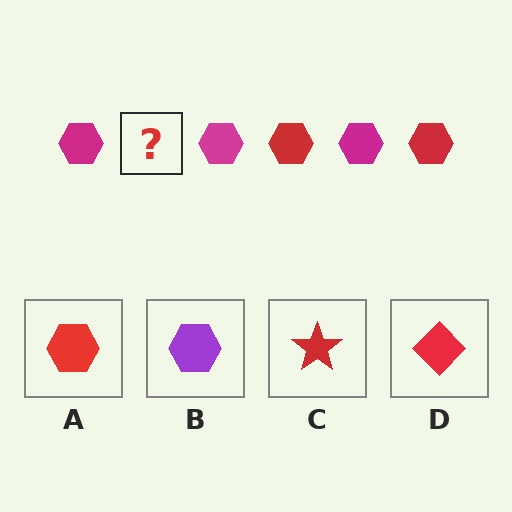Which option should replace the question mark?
Option A.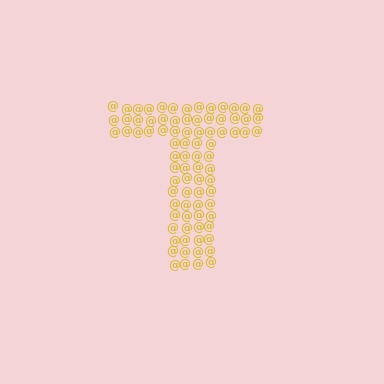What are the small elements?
The small elements are at signs.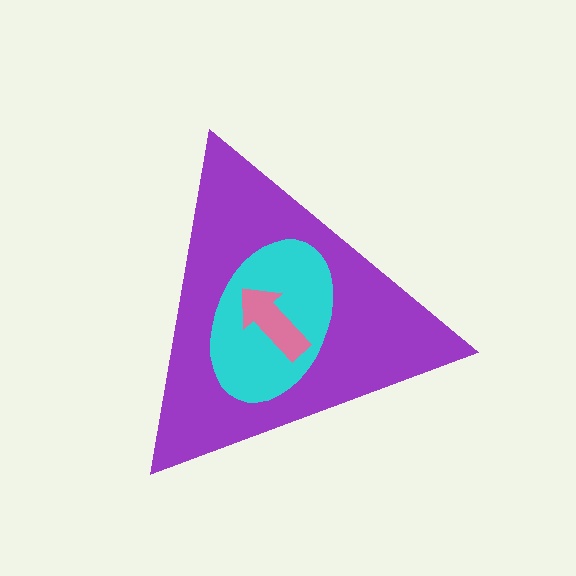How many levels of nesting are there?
3.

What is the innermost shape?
The pink arrow.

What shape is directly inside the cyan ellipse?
The pink arrow.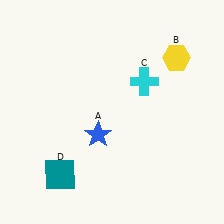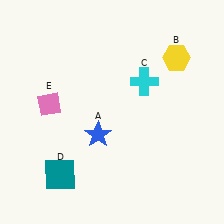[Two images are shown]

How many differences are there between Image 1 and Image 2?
There is 1 difference between the two images.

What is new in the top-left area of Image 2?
A pink diamond (E) was added in the top-left area of Image 2.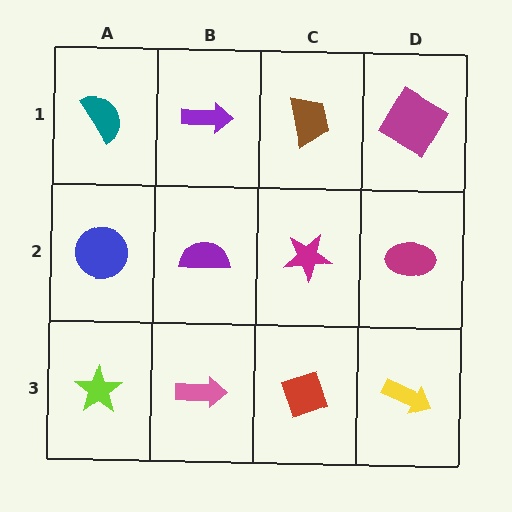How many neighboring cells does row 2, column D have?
3.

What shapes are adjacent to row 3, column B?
A purple semicircle (row 2, column B), a lime star (row 3, column A), a red diamond (row 3, column C).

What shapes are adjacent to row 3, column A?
A blue circle (row 2, column A), a pink arrow (row 3, column B).